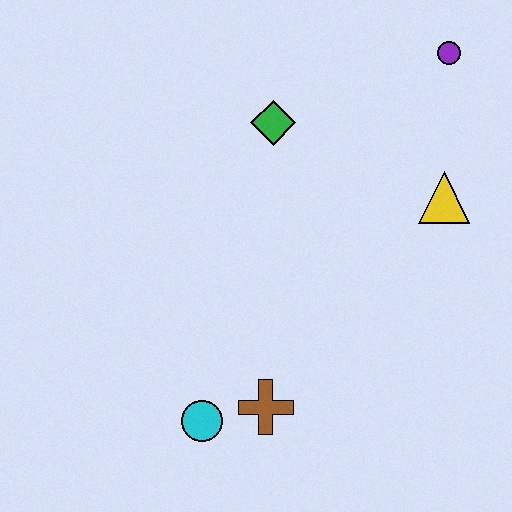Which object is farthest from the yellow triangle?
The cyan circle is farthest from the yellow triangle.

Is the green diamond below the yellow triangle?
No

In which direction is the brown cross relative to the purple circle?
The brown cross is below the purple circle.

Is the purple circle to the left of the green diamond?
No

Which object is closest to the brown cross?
The cyan circle is closest to the brown cross.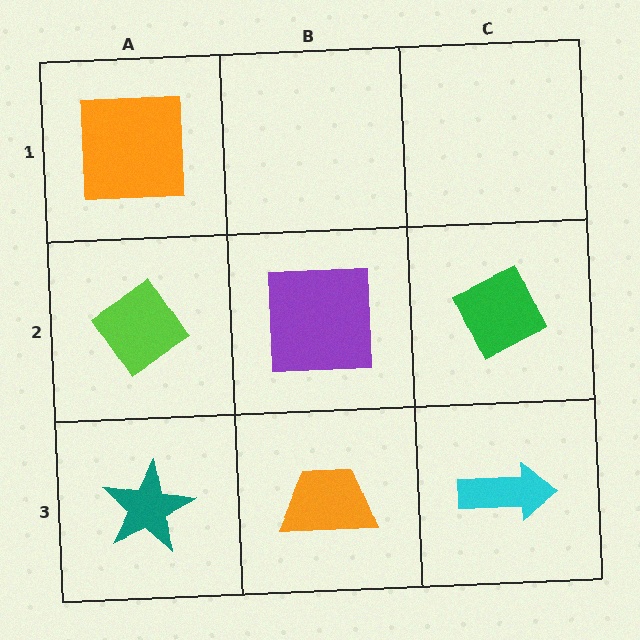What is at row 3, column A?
A teal star.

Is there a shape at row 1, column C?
No, that cell is empty.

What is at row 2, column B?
A purple square.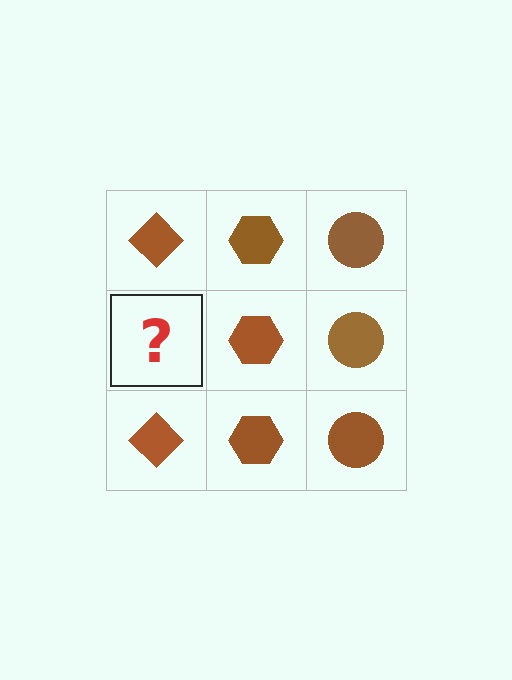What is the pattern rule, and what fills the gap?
The rule is that each column has a consistent shape. The gap should be filled with a brown diamond.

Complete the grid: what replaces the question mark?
The question mark should be replaced with a brown diamond.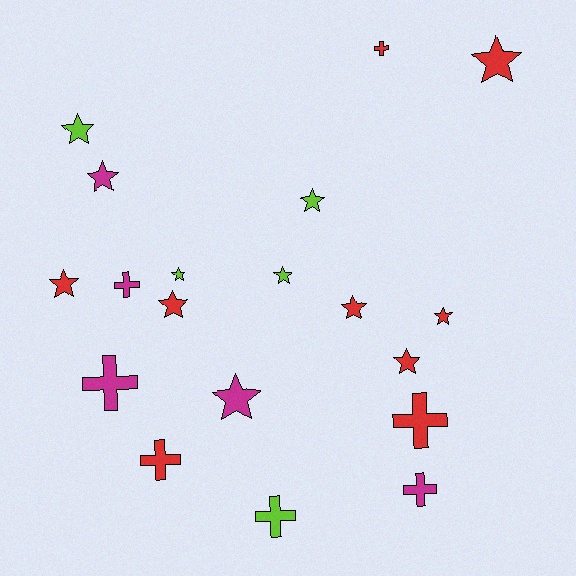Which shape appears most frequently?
Star, with 12 objects.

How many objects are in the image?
There are 19 objects.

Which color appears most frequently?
Red, with 9 objects.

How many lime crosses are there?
There is 1 lime cross.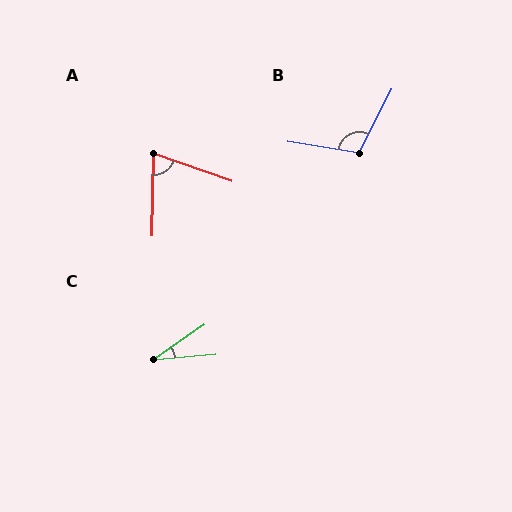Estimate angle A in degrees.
Approximately 72 degrees.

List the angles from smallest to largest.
C (30°), A (72°), B (108°).